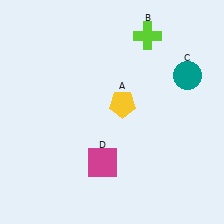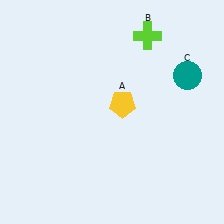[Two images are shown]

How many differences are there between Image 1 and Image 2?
There is 1 difference between the two images.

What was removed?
The magenta square (D) was removed in Image 2.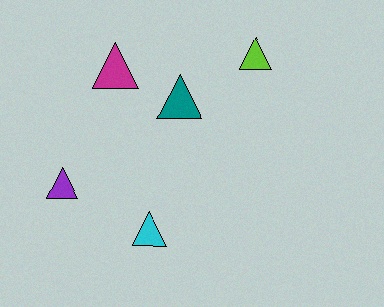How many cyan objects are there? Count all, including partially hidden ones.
There is 1 cyan object.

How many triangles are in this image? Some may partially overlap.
There are 5 triangles.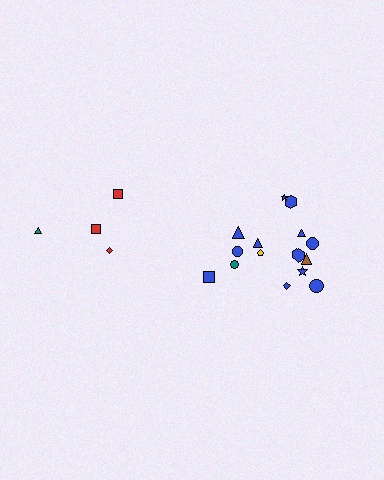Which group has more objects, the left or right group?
The right group.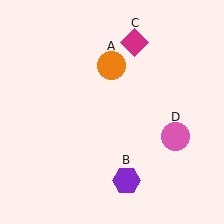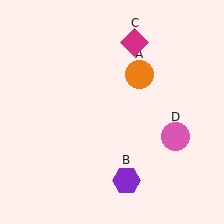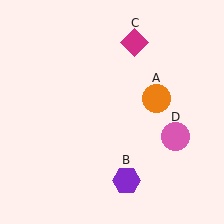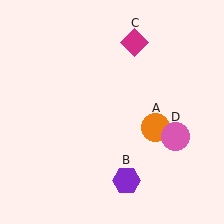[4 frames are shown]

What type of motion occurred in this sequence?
The orange circle (object A) rotated clockwise around the center of the scene.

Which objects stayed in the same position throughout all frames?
Purple hexagon (object B) and magenta diamond (object C) and pink circle (object D) remained stationary.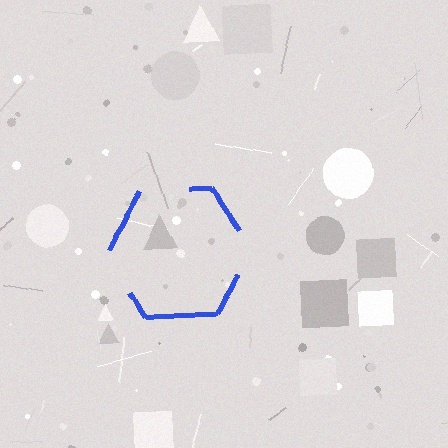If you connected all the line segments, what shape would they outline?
They would outline a hexagon.